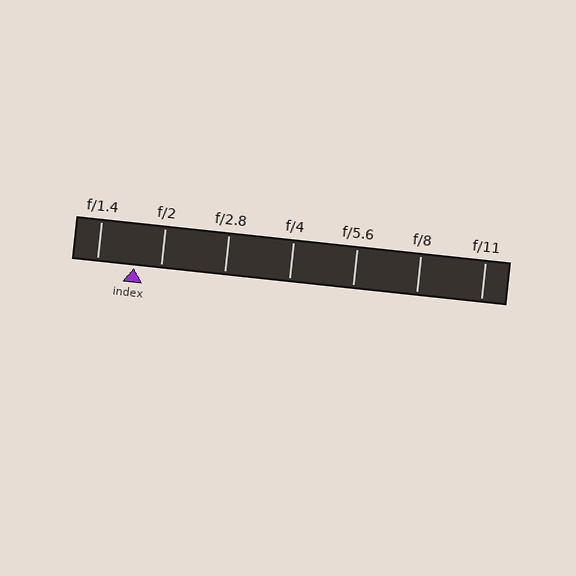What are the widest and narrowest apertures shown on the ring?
The widest aperture shown is f/1.4 and the narrowest is f/11.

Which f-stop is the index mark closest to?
The index mark is closest to f/2.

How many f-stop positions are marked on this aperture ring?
There are 7 f-stop positions marked.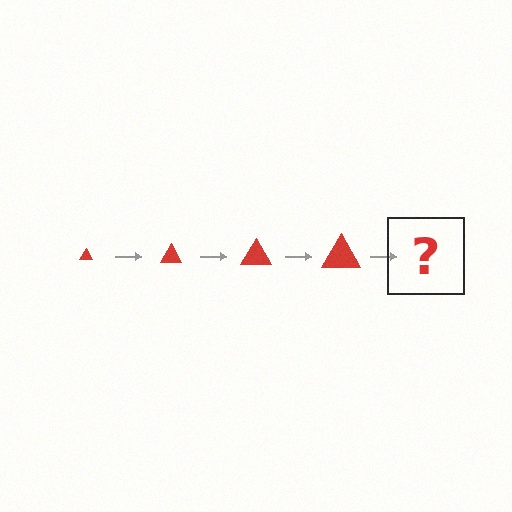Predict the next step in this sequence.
The next step is a red triangle, larger than the previous one.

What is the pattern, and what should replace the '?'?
The pattern is that the triangle gets progressively larger each step. The '?' should be a red triangle, larger than the previous one.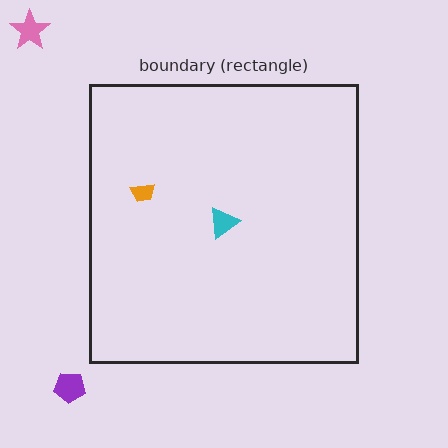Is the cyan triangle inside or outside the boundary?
Inside.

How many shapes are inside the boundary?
2 inside, 2 outside.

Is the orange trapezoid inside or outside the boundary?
Inside.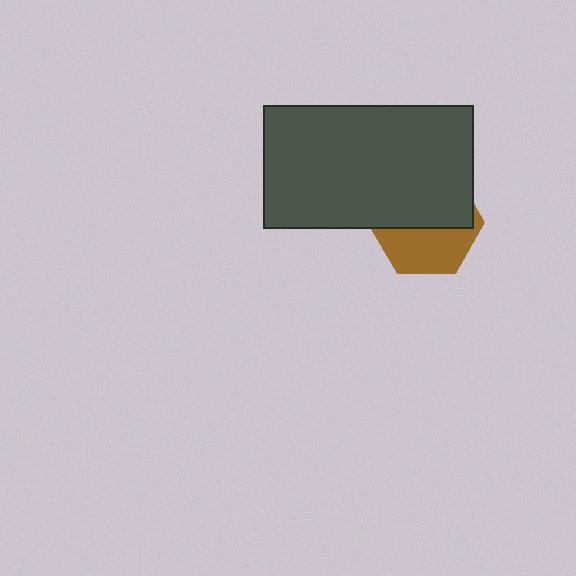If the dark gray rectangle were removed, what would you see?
You would see the complete brown hexagon.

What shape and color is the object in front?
The object in front is a dark gray rectangle.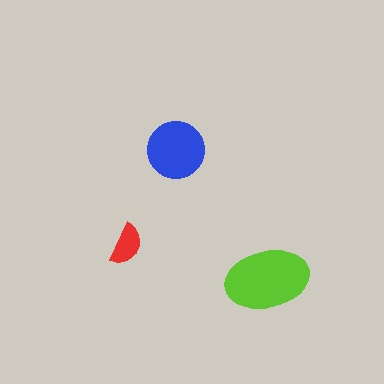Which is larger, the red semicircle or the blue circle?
The blue circle.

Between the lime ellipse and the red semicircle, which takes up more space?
The lime ellipse.